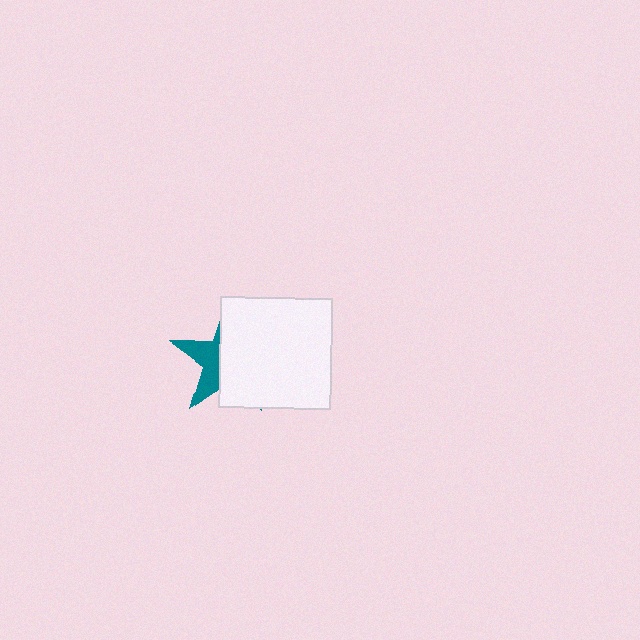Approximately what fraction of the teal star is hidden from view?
Roughly 64% of the teal star is hidden behind the white square.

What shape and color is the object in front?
The object in front is a white square.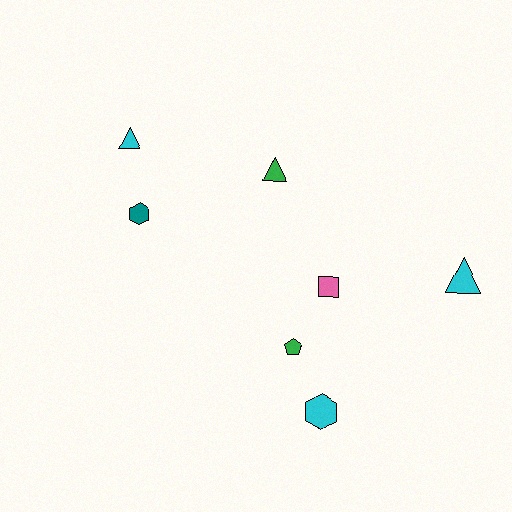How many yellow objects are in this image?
There are no yellow objects.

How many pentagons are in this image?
There is 1 pentagon.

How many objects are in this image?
There are 7 objects.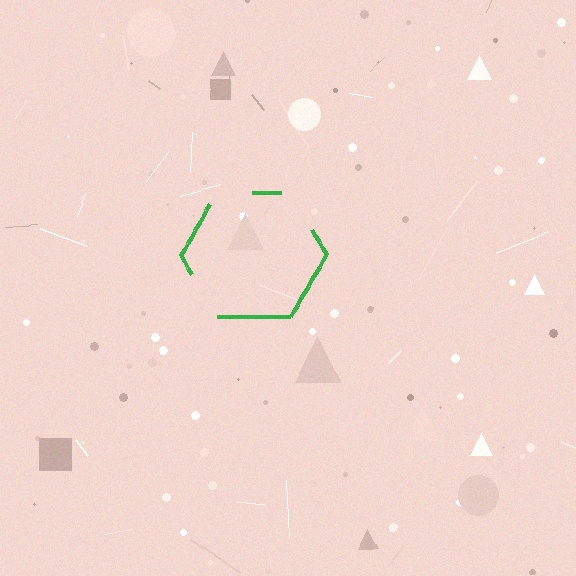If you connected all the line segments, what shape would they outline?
They would outline a hexagon.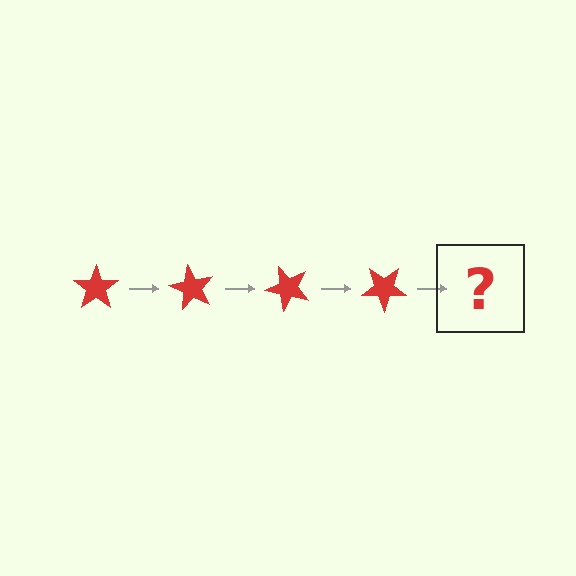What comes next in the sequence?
The next element should be a red star rotated 240 degrees.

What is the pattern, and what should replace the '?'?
The pattern is that the star rotates 60 degrees each step. The '?' should be a red star rotated 240 degrees.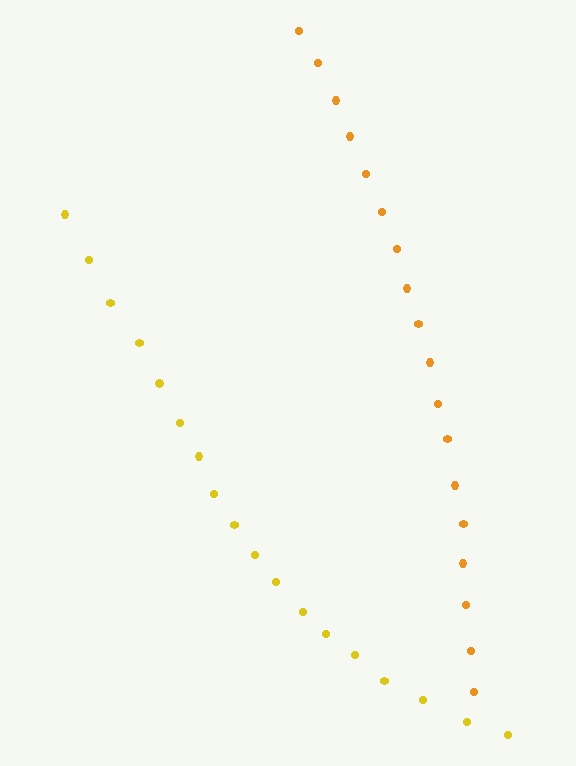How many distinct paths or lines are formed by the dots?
There are 2 distinct paths.